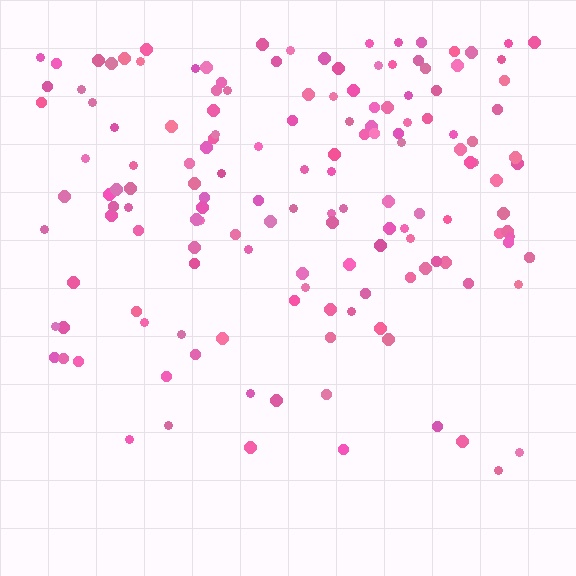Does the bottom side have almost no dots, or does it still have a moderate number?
Still a moderate number, just noticeably fewer than the top.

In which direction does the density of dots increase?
From bottom to top, with the top side densest.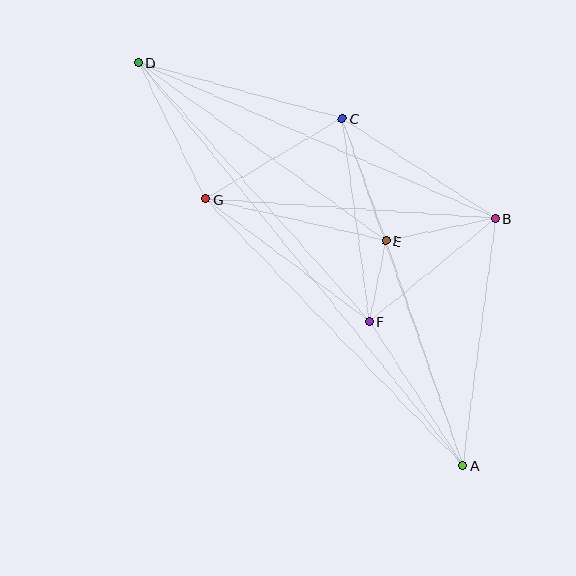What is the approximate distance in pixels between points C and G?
The distance between C and G is approximately 159 pixels.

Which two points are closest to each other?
Points E and F are closest to each other.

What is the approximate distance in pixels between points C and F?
The distance between C and F is approximately 205 pixels.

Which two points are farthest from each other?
Points A and D are farthest from each other.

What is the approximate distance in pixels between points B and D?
The distance between B and D is approximately 389 pixels.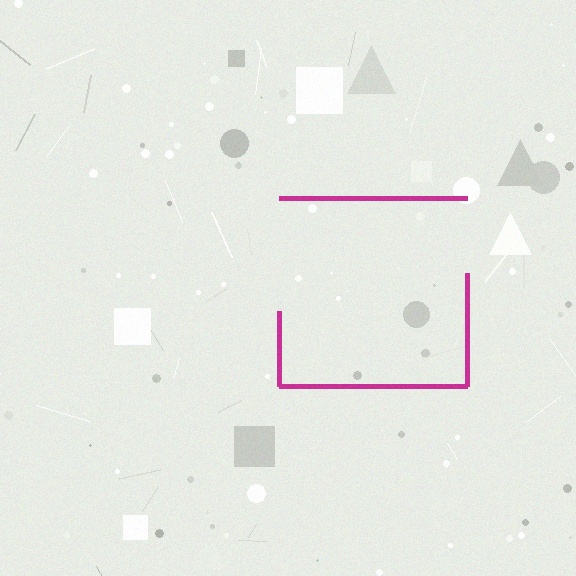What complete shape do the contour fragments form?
The contour fragments form a square.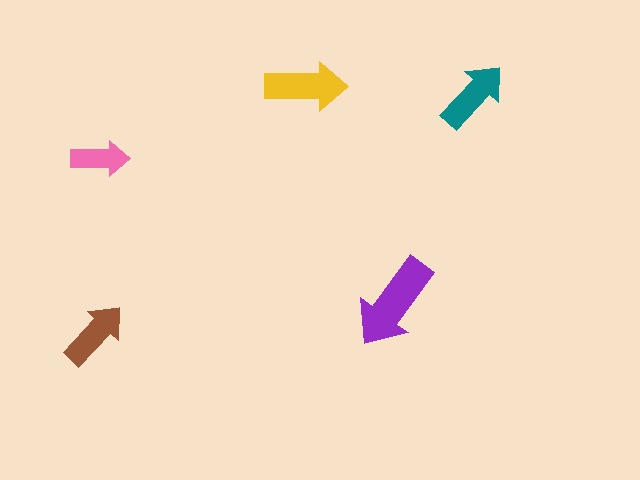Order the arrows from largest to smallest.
the purple one, the yellow one, the teal one, the brown one, the pink one.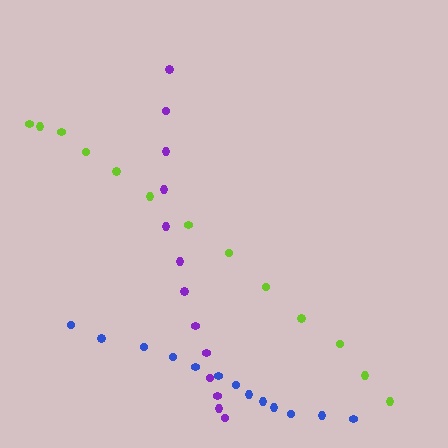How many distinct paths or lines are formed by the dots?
There are 3 distinct paths.